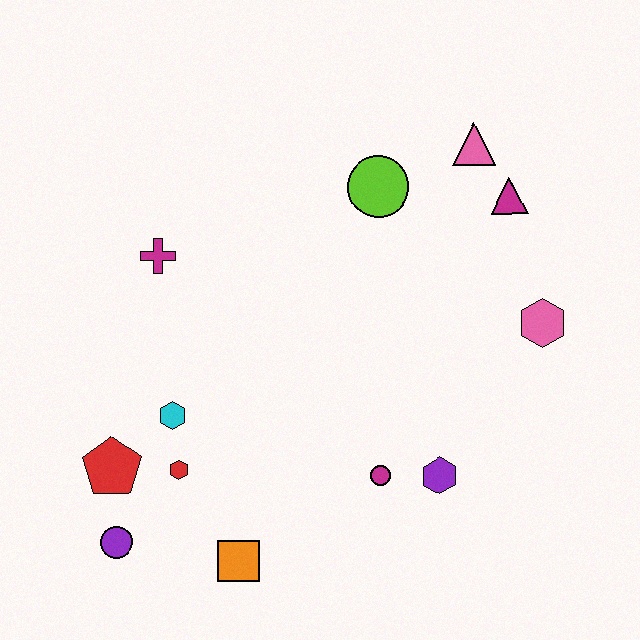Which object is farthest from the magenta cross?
The pink hexagon is farthest from the magenta cross.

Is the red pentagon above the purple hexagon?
Yes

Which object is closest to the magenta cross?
The cyan hexagon is closest to the magenta cross.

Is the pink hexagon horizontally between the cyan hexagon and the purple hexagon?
No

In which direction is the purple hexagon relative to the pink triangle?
The purple hexagon is below the pink triangle.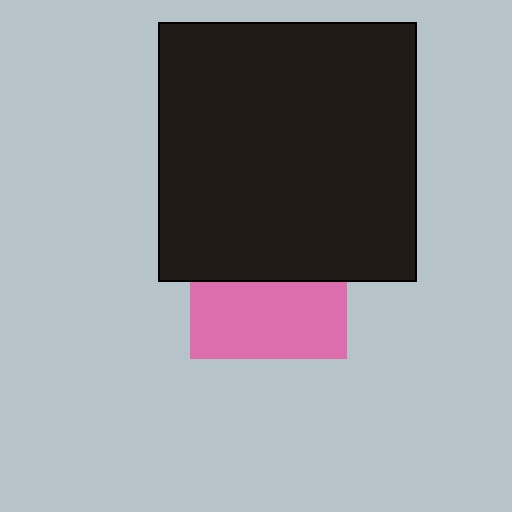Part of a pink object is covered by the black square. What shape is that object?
It is a square.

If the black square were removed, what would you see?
You would see the complete pink square.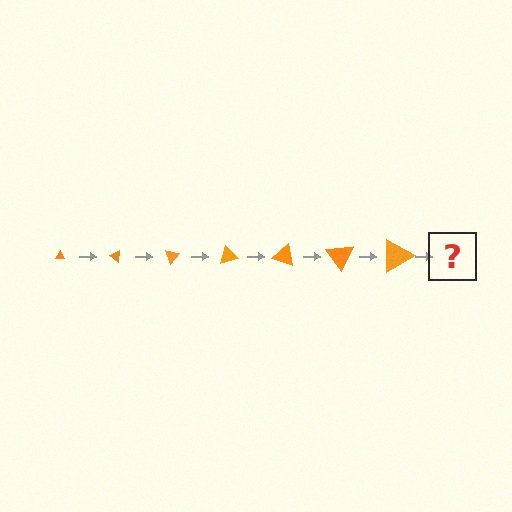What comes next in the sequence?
The next element should be a triangle, larger than the previous one and rotated 245 degrees from the start.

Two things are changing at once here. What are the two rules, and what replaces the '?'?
The two rules are that the triangle grows larger each step and it rotates 35 degrees each step. The '?' should be a triangle, larger than the previous one and rotated 245 degrees from the start.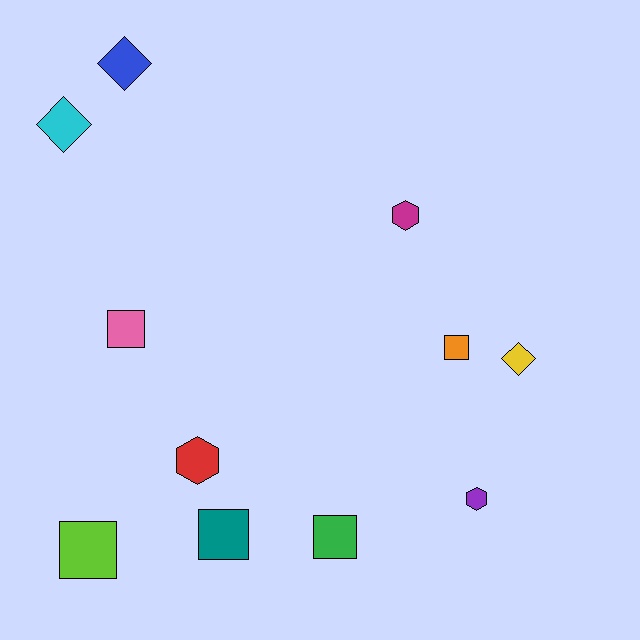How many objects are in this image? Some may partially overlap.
There are 11 objects.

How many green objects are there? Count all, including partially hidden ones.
There is 1 green object.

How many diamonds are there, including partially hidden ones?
There are 3 diamonds.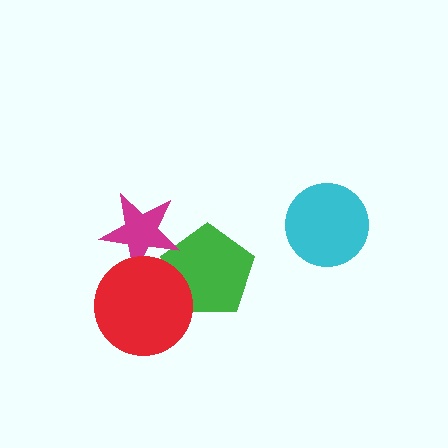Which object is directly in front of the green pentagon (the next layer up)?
The magenta star is directly in front of the green pentagon.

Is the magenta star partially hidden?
Yes, it is partially covered by another shape.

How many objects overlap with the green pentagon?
2 objects overlap with the green pentagon.